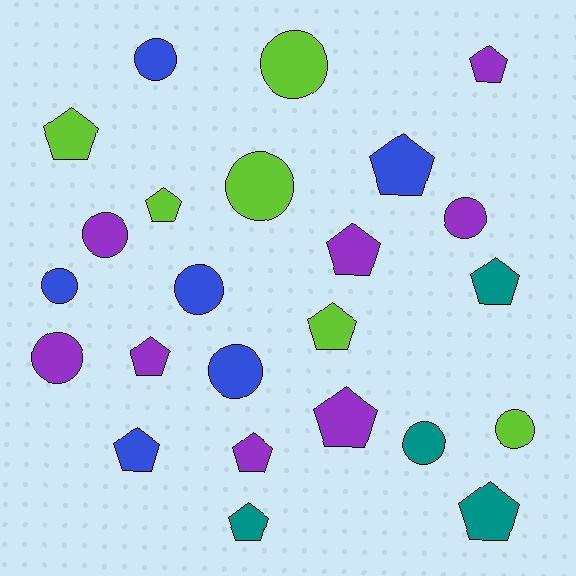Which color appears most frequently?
Purple, with 8 objects.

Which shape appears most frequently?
Pentagon, with 13 objects.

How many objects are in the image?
There are 24 objects.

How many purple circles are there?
There are 3 purple circles.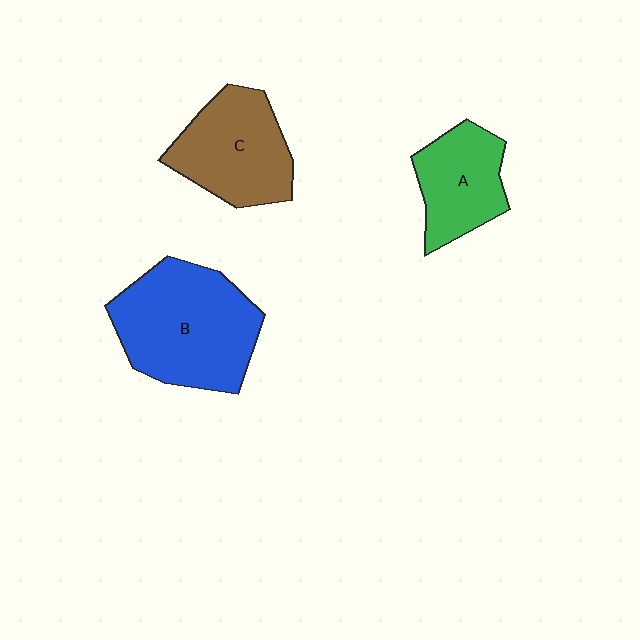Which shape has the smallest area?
Shape A (green).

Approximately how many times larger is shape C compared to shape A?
Approximately 1.3 times.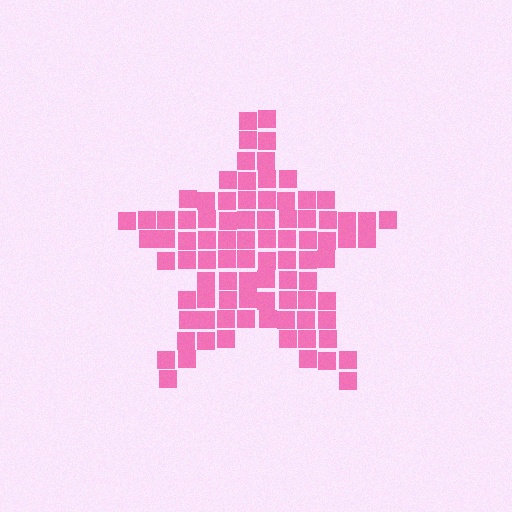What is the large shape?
The large shape is a star.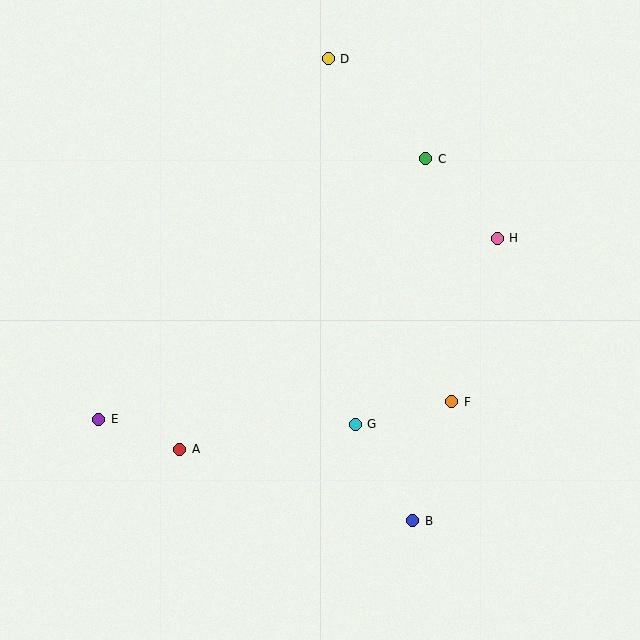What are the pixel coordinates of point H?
Point H is at (497, 238).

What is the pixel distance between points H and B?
The distance between H and B is 295 pixels.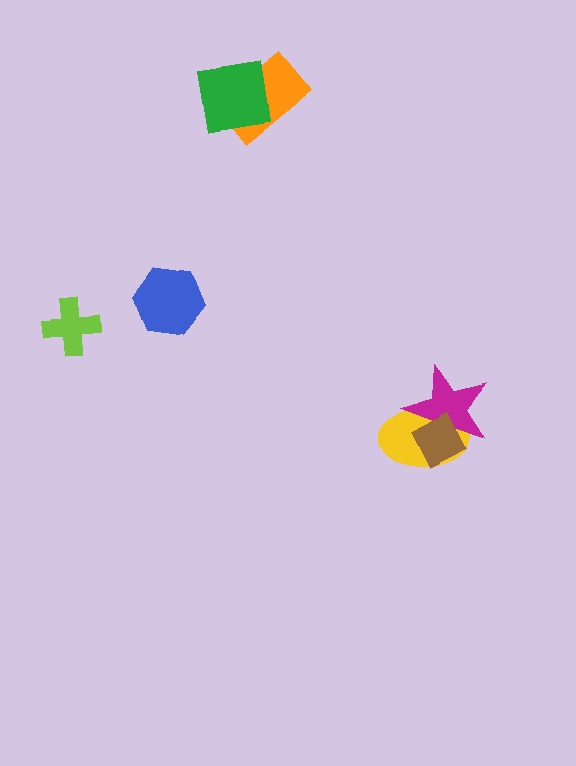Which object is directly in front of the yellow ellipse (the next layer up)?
The magenta star is directly in front of the yellow ellipse.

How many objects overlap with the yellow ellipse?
2 objects overlap with the yellow ellipse.